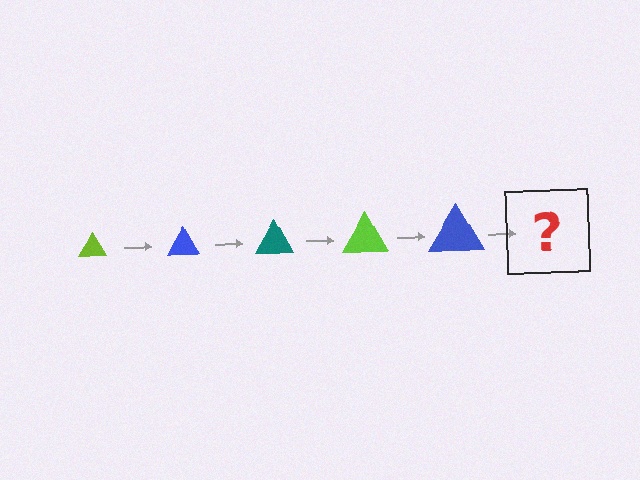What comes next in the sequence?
The next element should be a teal triangle, larger than the previous one.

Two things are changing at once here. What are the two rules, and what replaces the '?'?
The two rules are that the triangle grows larger each step and the color cycles through lime, blue, and teal. The '?' should be a teal triangle, larger than the previous one.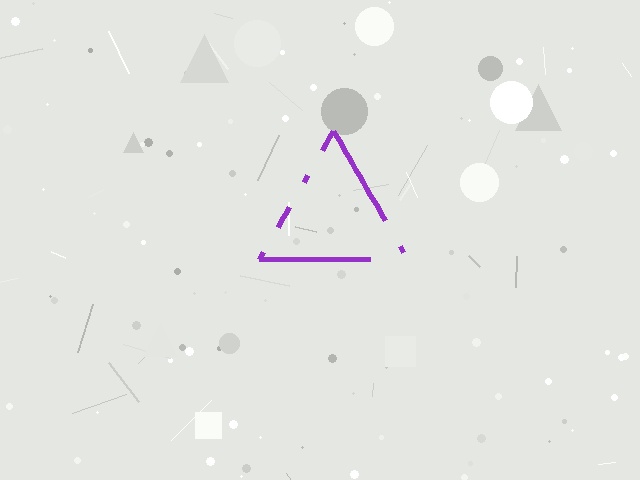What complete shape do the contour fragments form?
The contour fragments form a triangle.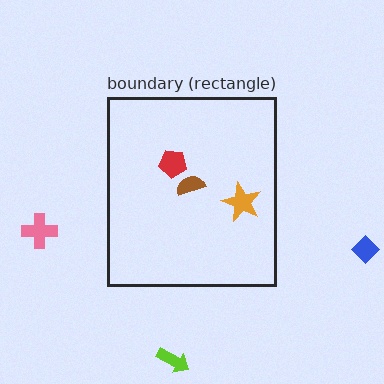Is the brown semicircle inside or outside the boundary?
Inside.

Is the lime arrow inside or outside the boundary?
Outside.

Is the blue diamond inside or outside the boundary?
Outside.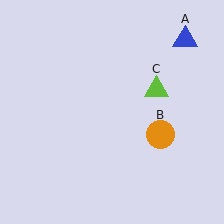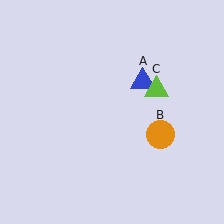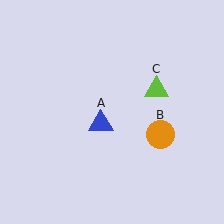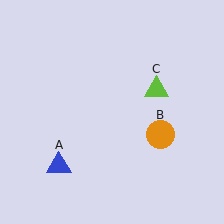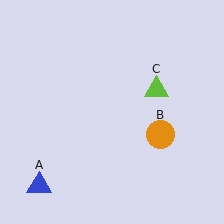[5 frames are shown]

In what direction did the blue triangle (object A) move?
The blue triangle (object A) moved down and to the left.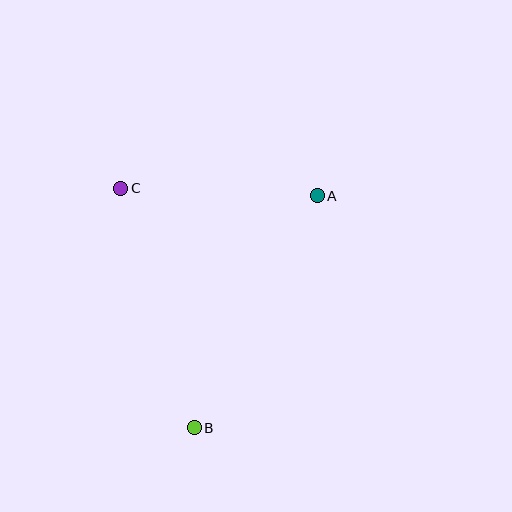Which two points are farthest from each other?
Points A and B are farthest from each other.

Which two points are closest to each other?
Points A and C are closest to each other.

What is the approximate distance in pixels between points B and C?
The distance between B and C is approximately 250 pixels.